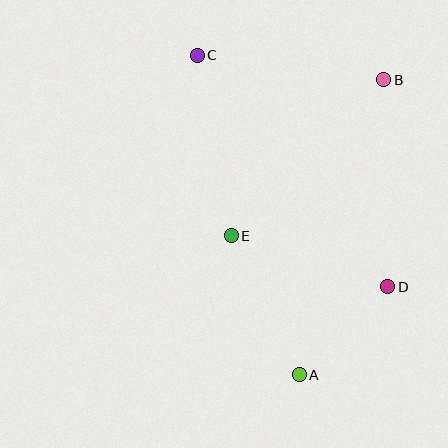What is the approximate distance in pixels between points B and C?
The distance between B and C is approximately 188 pixels.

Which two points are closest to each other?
Points A and D are closest to each other.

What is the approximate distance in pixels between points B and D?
The distance between B and D is approximately 207 pixels.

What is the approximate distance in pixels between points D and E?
The distance between D and E is approximately 164 pixels.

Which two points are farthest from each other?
Points A and C are farthest from each other.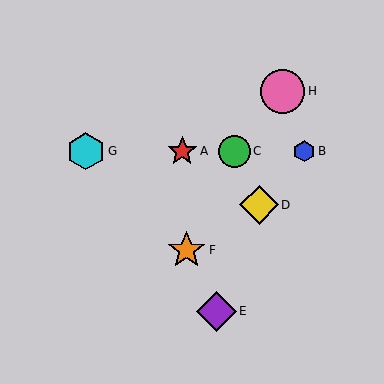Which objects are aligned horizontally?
Objects A, B, C, G are aligned horizontally.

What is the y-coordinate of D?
Object D is at y≈205.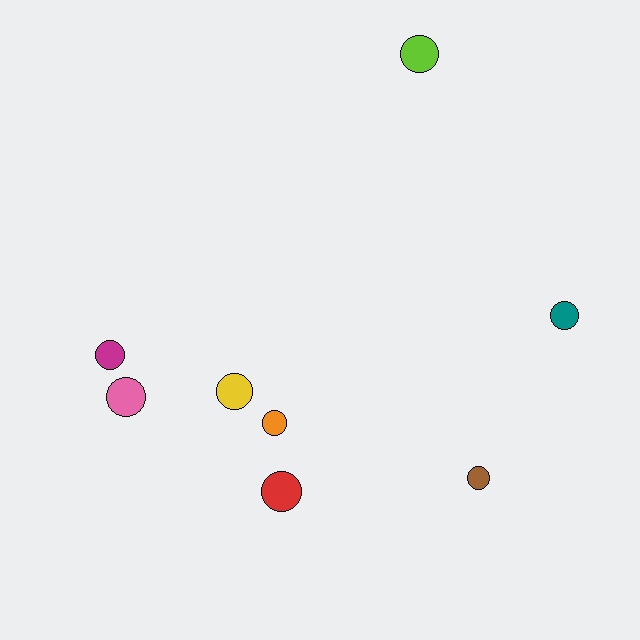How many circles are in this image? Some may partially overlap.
There are 8 circles.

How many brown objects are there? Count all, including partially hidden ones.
There is 1 brown object.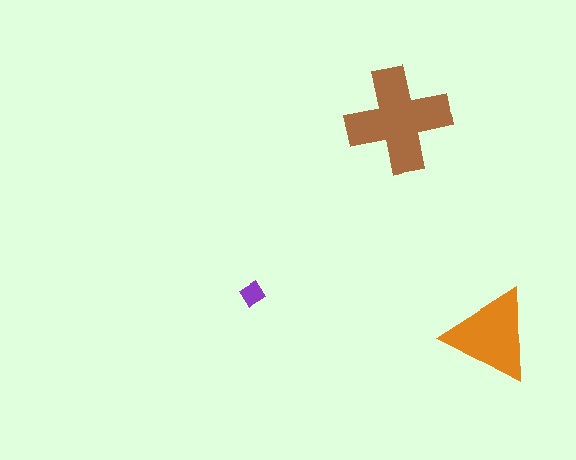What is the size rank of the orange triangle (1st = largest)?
2nd.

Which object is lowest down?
The orange triangle is bottommost.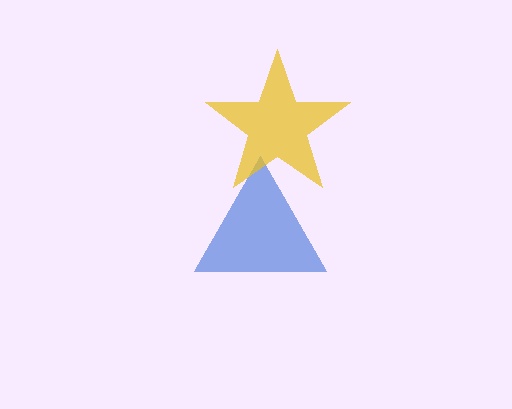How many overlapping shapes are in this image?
There are 2 overlapping shapes in the image.